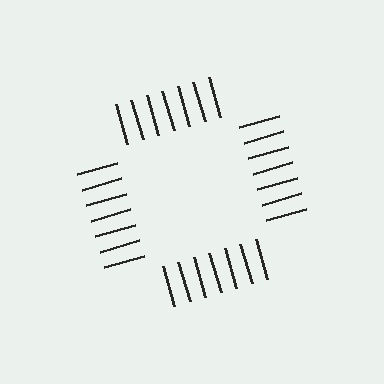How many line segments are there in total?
28 — 7 along each of the 4 edges.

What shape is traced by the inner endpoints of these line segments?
An illusory square — the line segments terminate on its edges but no continuous stroke is drawn.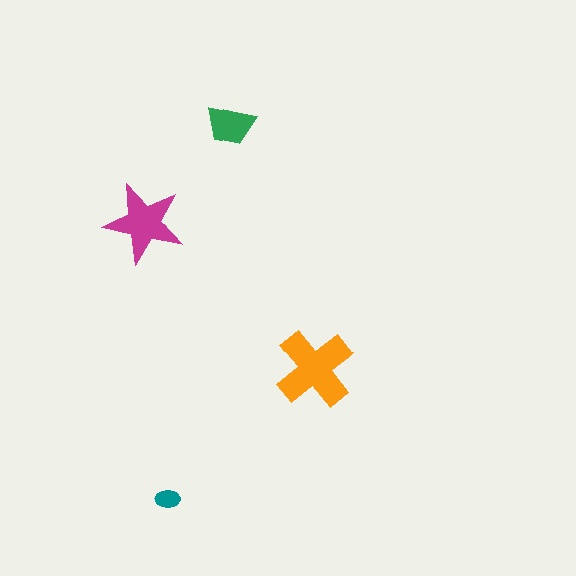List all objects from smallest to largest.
The teal ellipse, the green trapezoid, the magenta star, the orange cross.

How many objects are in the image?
There are 4 objects in the image.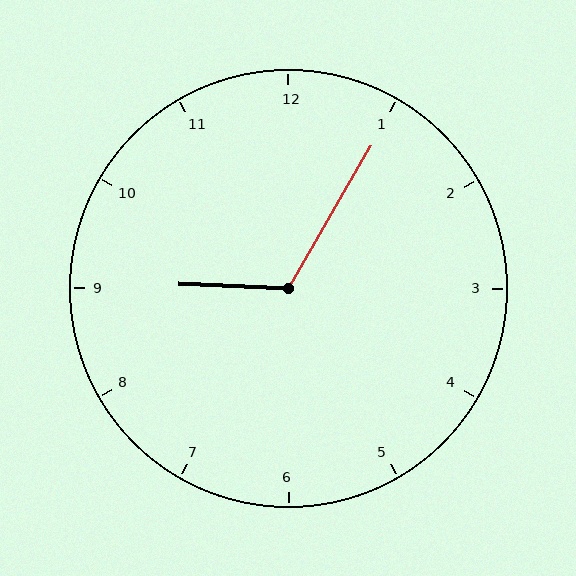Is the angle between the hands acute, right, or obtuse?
It is obtuse.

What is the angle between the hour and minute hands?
Approximately 118 degrees.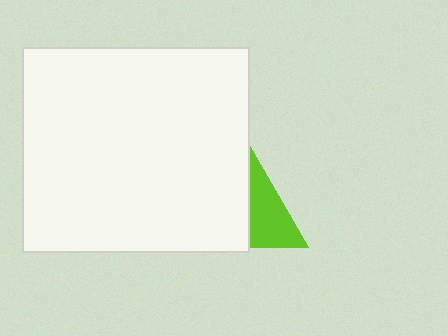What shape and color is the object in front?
The object in front is a white rectangle.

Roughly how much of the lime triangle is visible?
A small part of it is visible (roughly 39%).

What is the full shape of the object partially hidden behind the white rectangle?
The partially hidden object is a lime triangle.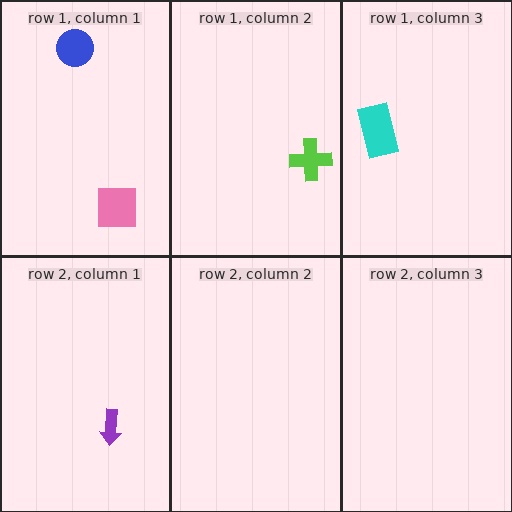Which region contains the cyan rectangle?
The row 1, column 3 region.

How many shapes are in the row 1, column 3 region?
1.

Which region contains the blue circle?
The row 1, column 1 region.